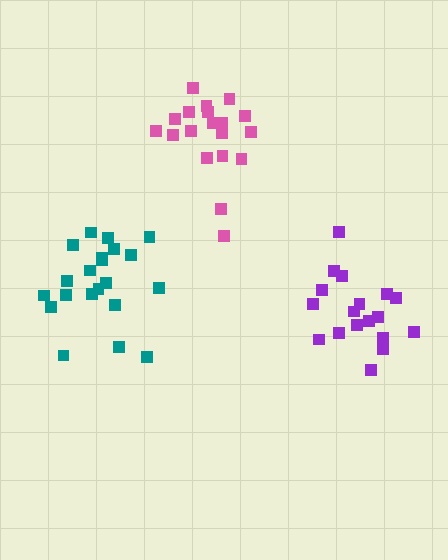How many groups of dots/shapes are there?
There are 3 groups.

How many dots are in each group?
Group 1: 21 dots, Group 2: 19 dots, Group 3: 18 dots (58 total).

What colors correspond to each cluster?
The clusters are colored: teal, pink, purple.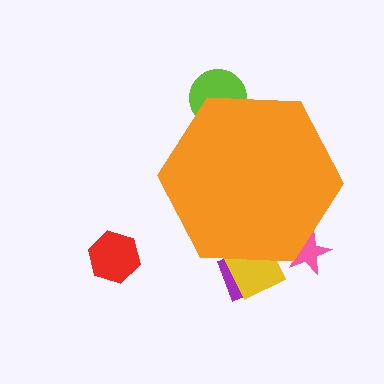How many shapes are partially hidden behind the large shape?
4 shapes are partially hidden.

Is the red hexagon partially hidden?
No, the red hexagon is fully visible.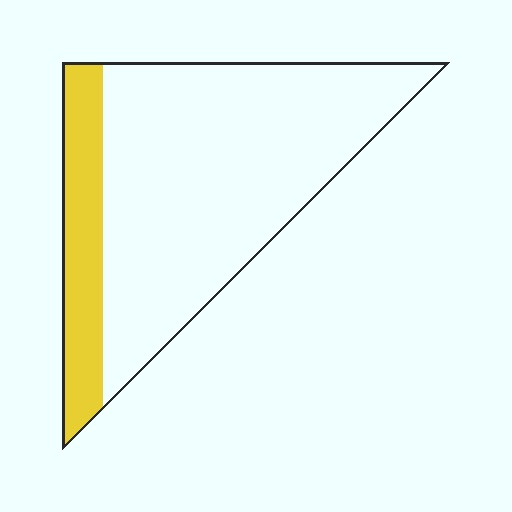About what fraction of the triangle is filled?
About one fifth (1/5).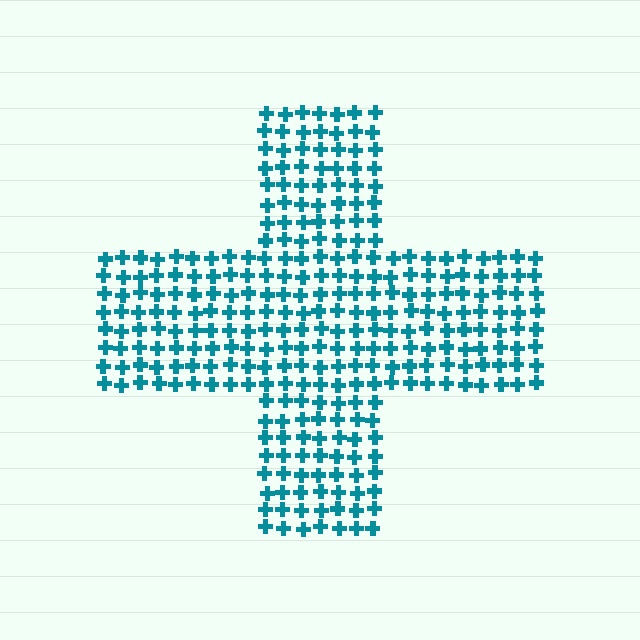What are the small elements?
The small elements are crosses.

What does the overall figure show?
The overall figure shows a cross.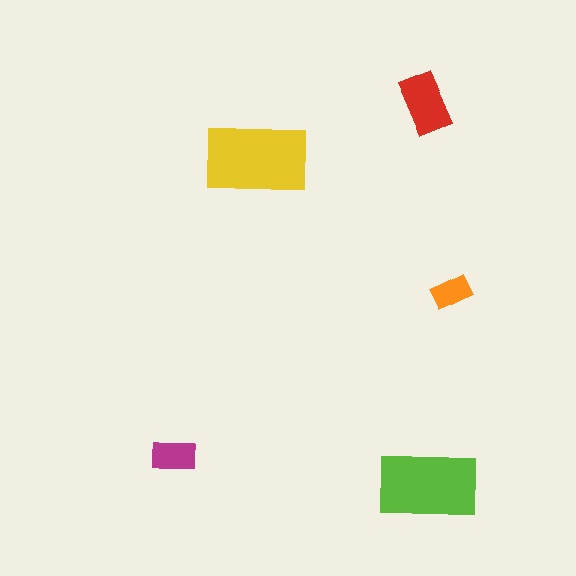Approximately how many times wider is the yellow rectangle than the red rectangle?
About 1.5 times wider.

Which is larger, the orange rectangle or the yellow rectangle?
The yellow one.